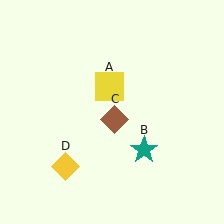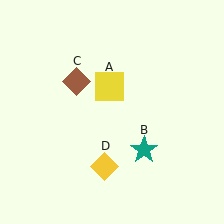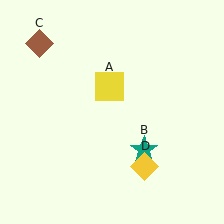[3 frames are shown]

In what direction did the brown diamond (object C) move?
The brown diamond (object C) moved up and to the left.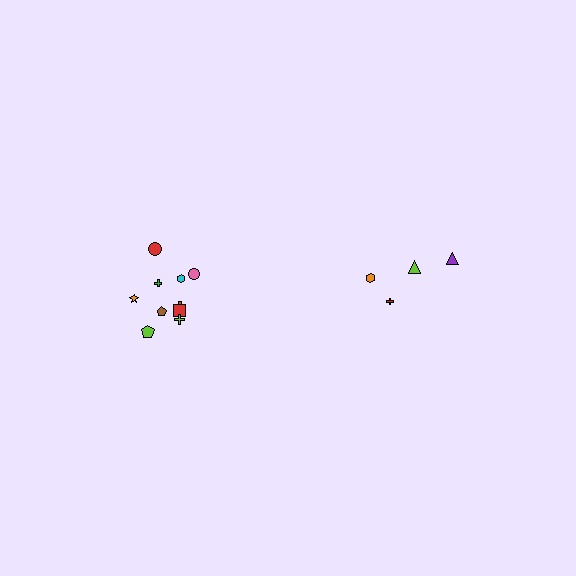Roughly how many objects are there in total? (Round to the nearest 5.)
Roughly 15 objects in total.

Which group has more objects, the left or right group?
The left group.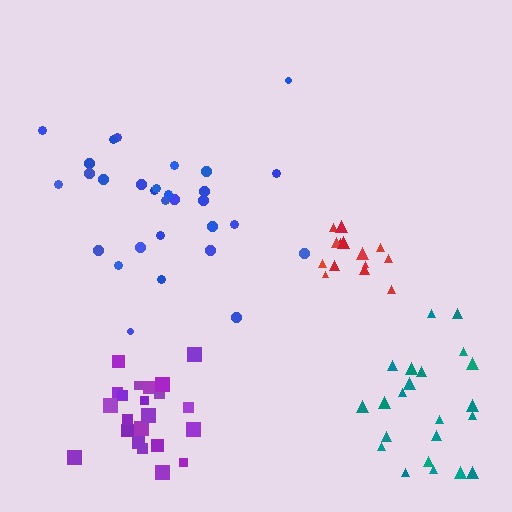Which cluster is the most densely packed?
Red.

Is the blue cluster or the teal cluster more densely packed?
Blue.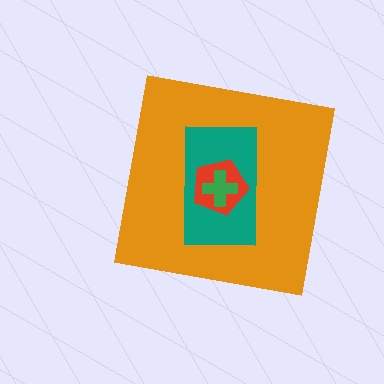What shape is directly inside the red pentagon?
The green cross.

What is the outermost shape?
The orange square.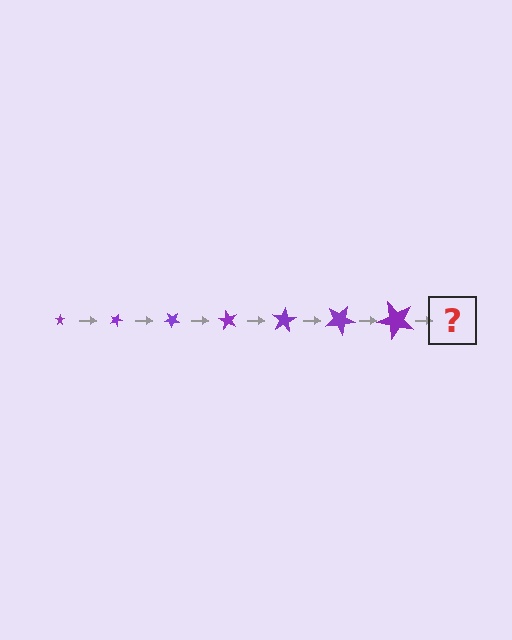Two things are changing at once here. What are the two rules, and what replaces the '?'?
The two rules are that the star grows larger each step and it rotates 20 degrees each step. The '?' should be a star, larger than the previous one and rotated 140 degrees from the start.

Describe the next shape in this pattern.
It should be a star, larger than the previous one and rotated 140 degrees from the start.